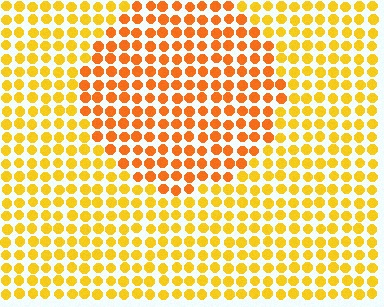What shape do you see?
I see a circle.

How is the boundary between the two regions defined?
The boundary is defined purely by a slight shift in hue (about 25 degrees). Spacing, size, and orientation are identical on both sides.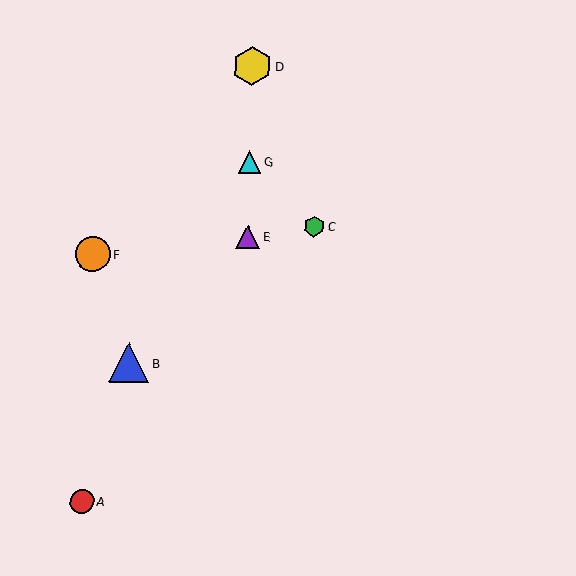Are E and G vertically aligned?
Yes, both are at x≈248.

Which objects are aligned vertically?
Objects D, E, G are aligned vertically.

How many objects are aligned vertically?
3 objects (D, E, G) are aligned vertically.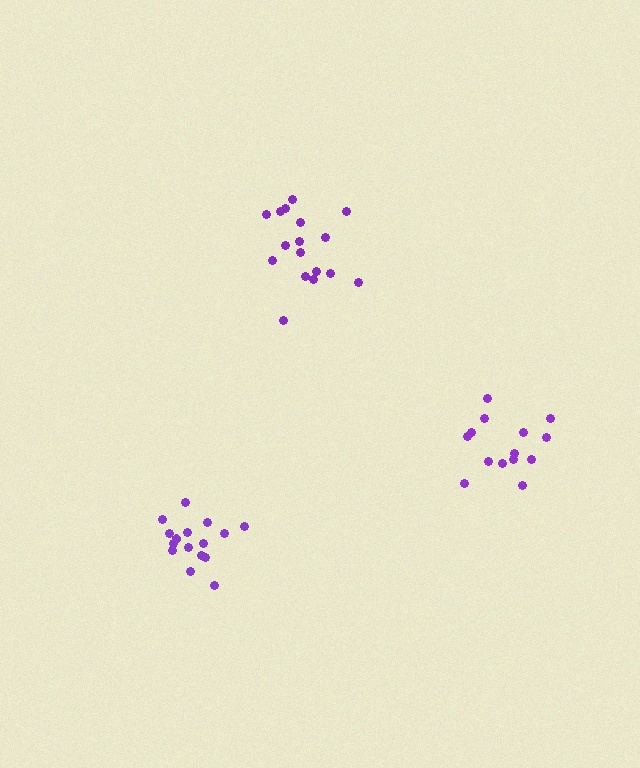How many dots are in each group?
Group 1: 17 dots, Group 2: 14 dots, Group 3: 16 dots (47 total).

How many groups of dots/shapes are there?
There are 3 groups.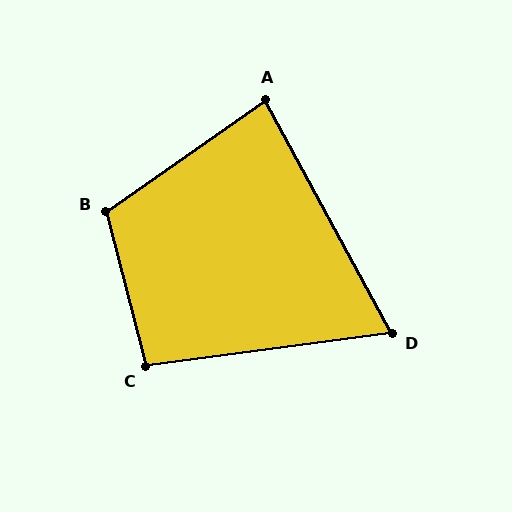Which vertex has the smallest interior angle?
D, at approximately 69 degrees.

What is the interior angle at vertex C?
Approximately 97 degrees (obtuse).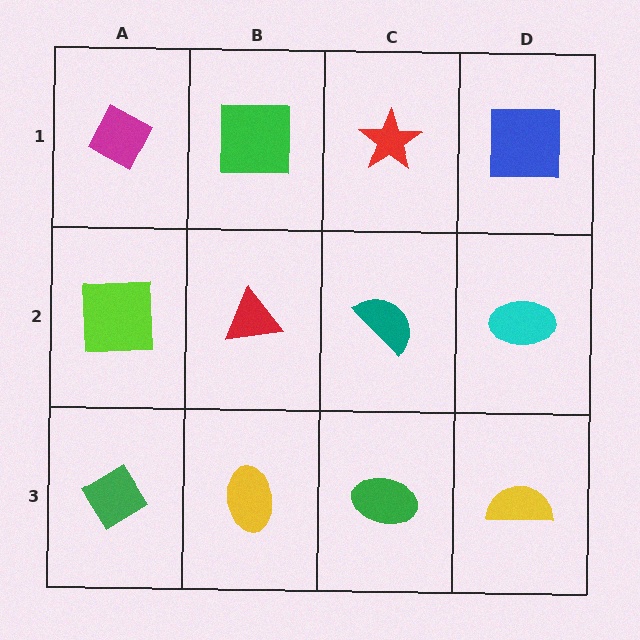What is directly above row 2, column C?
A red star.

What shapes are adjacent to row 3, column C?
A teal semicircle (row 2, column C), a yellow ellipse (row 3, column B), a yellow semicircle (row 3, column D).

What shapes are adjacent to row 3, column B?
A red triangle (row 2, column B), a green diamond (row 3, column A), a green ellipse (row 3, column C).